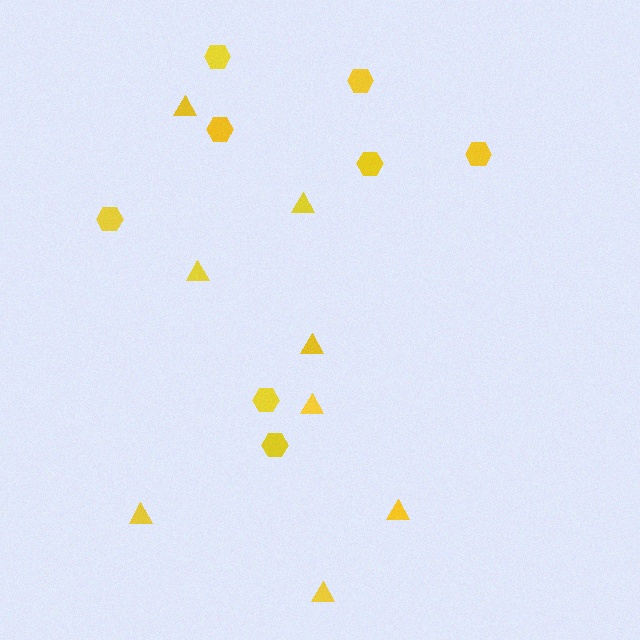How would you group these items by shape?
There are 2 groups: one group of triangles (8) and one group of hexagons (8).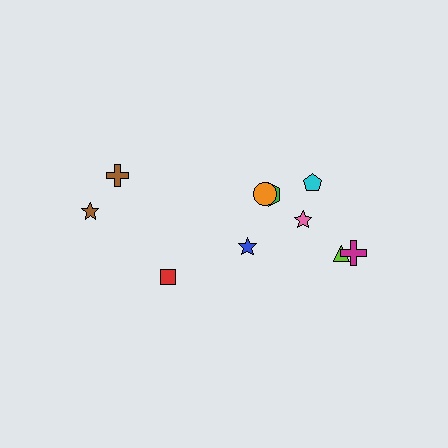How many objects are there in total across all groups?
There are 10 objects.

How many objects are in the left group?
There are 3 objects.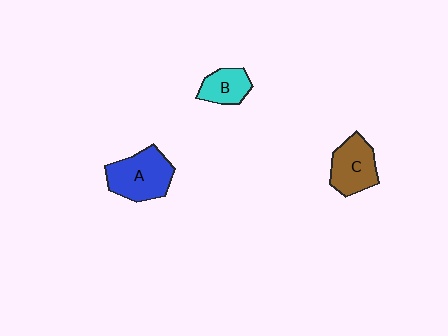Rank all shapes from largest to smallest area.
From largest to smallest: A (blue), C (brown), B (cyan).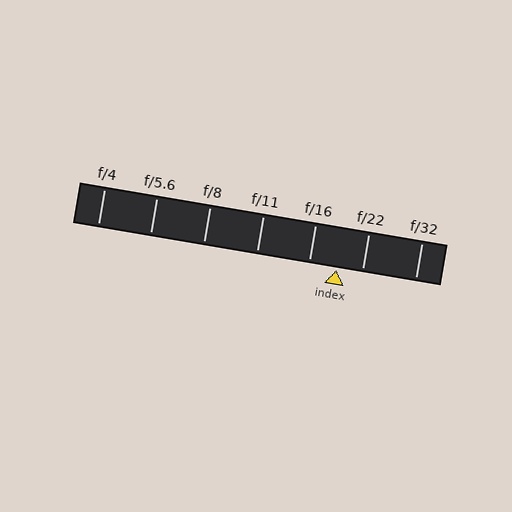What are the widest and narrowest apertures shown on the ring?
The widest aperture shown is f/4 and the narrowest is f/32.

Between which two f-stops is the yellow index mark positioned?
The index mark is between f/16 and f/22.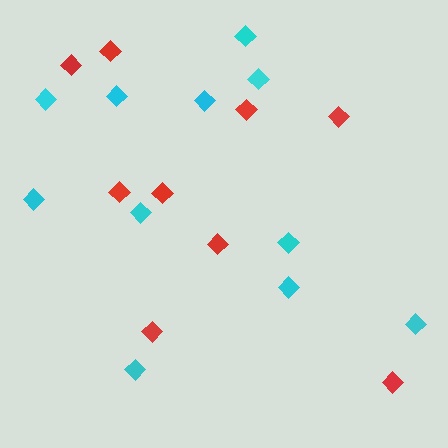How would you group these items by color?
There are 2 groups: one group of cyan diamonds (11) and one group of red diamonds (9).